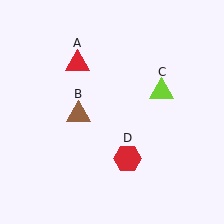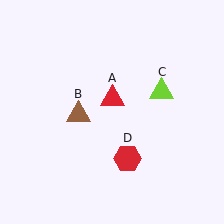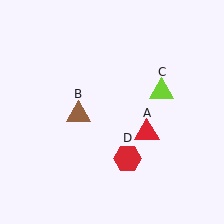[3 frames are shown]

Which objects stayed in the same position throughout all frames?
Brown triangle (object B) and lime triangle (object C) and red hexagon (object D) remained stationary.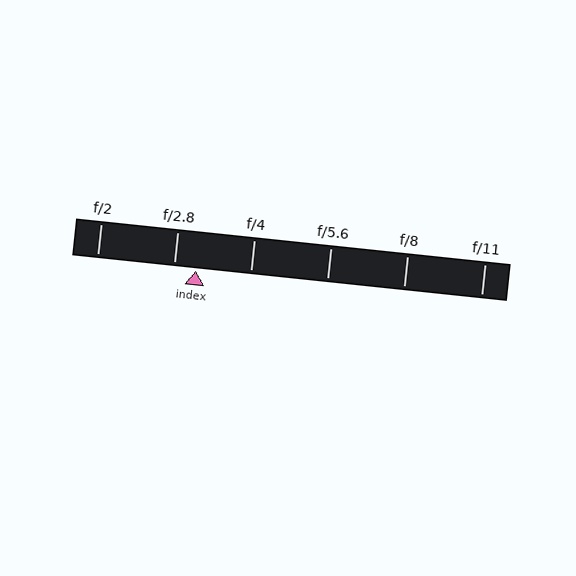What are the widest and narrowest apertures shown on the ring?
The widest aperture shown is f/2 and the narrowest is f/11.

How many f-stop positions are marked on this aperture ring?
There are 6 f-stop positions marked.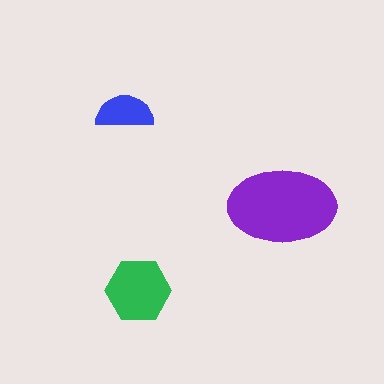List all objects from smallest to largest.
The blue semicircle, the green hexagon, the purple ellipse.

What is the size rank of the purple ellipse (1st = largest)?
1st.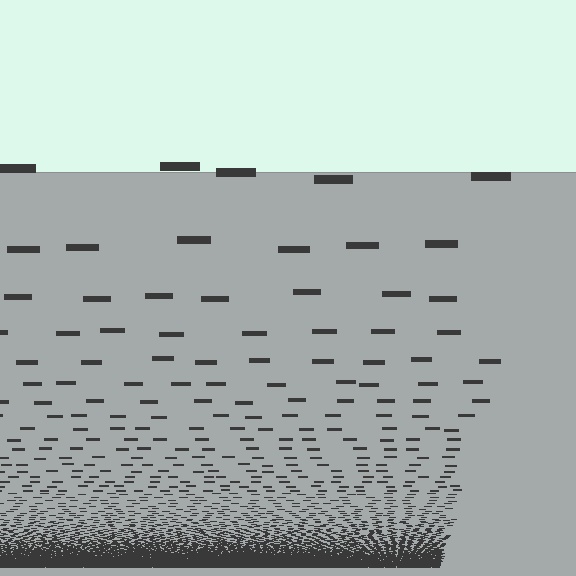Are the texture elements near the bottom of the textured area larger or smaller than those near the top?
Smaller. The gradient is inverted — elements near the bottom are smaller and denser.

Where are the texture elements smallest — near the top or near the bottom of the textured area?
Near the bottom.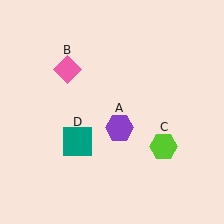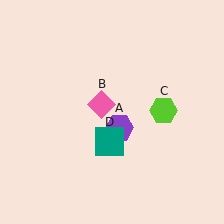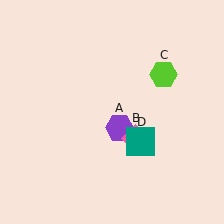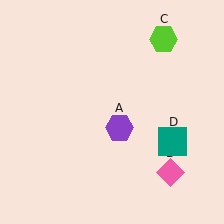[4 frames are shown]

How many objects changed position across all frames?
3 objects changed position: pink diamond (object B), lime hexagon (object C), teal square (object D).